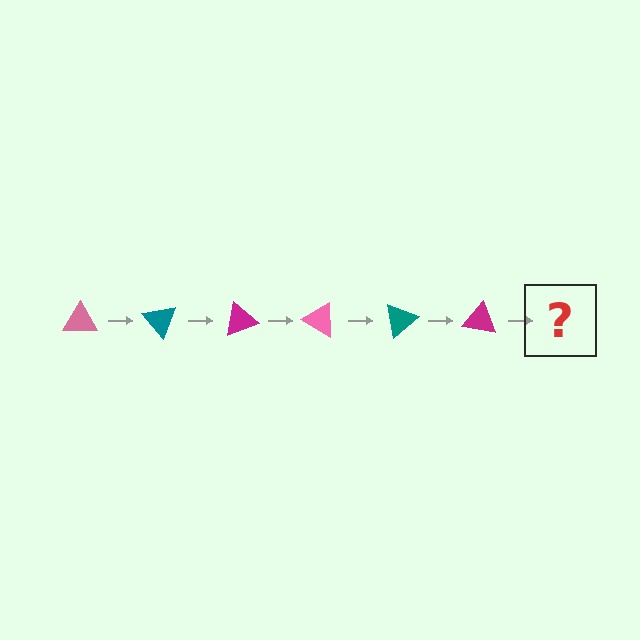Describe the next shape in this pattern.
It should be a pink triangle, rotated 300 degrees from the start.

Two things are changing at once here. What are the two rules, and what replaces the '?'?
The two rules are that it rotates 50 degrees each step and the color cycles through pink, teal, and magenta. The '?' should be a pink triangle, rotated 300 degrees from the start.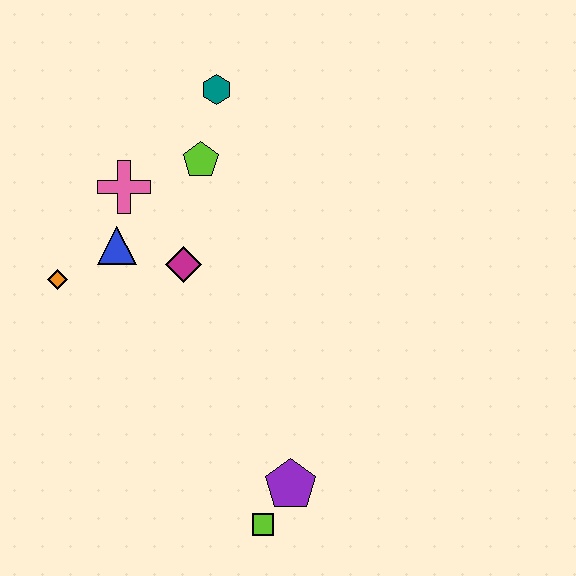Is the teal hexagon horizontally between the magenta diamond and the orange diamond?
No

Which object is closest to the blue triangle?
The pink cross is closest to the blue triangle.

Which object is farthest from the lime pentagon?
The lime square is farthest from the lime pentagon.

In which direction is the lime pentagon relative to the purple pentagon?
The lime pentagon is above the purple pentagon.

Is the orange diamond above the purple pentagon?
Yes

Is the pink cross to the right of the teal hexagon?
No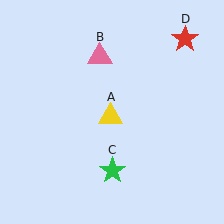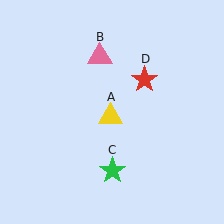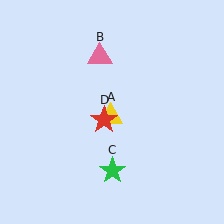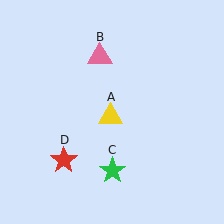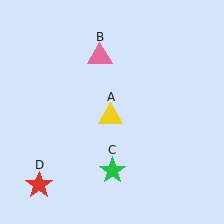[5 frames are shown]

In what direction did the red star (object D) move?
The red star (object D) moved down and to the left.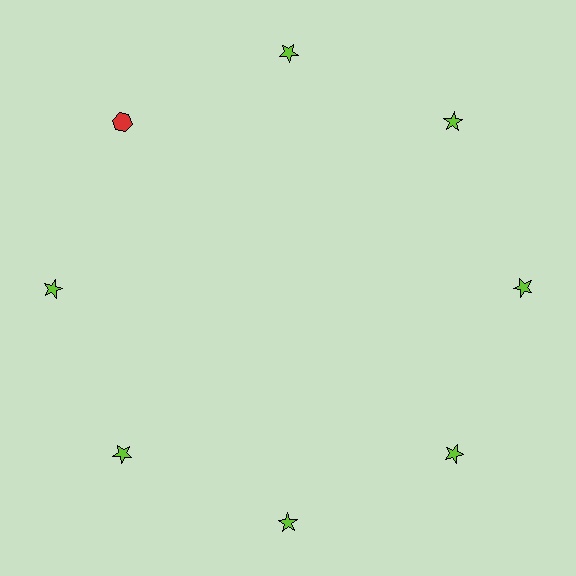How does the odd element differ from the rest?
It differs in both color (red instead of lime) and shape (hexagon instead of star).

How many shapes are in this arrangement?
There are 8 shapes arranged in a ring pattern.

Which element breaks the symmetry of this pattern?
The red hexagon at roughly the 10 o'clock position breaks the symmetry. All other shapes are lime stars.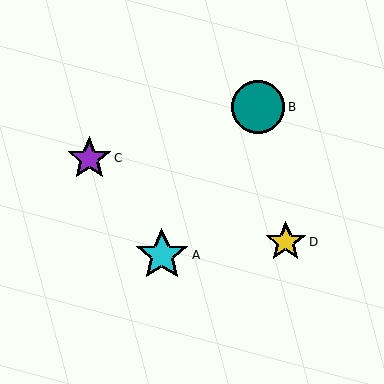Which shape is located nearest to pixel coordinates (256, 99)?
The teal circle (labeled B) at (258, 107) is nearest to that location.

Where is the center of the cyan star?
The center of the cyan star is at (162, 255).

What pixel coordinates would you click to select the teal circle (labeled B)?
Click at (258, 107) to select the teal circle B.